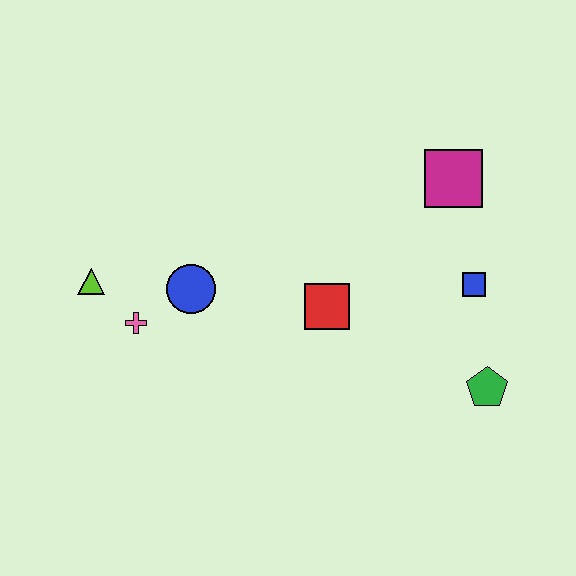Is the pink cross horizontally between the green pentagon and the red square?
No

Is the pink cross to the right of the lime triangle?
Yes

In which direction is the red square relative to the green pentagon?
The red square is to the left of the green pentagon.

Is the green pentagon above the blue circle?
No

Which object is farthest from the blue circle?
The green pentagon is farthest from the blue circle.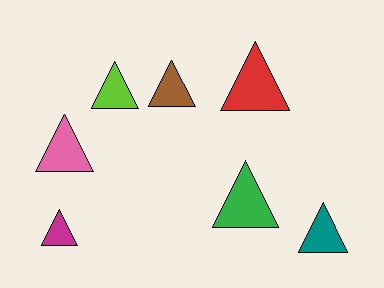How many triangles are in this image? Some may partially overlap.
There are 7 triangles.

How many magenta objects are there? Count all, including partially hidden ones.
There is 1 magenta object.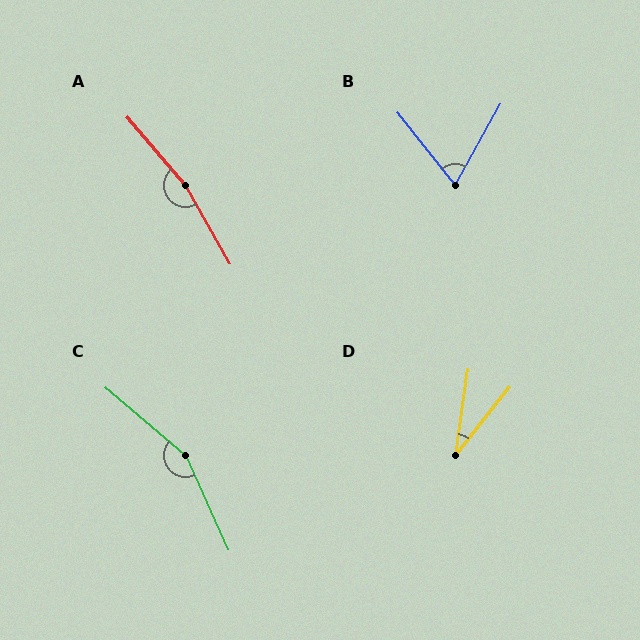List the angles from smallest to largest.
D (30°), B (67°), C (155°), A (169°).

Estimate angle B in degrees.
Approximately 67 degrees.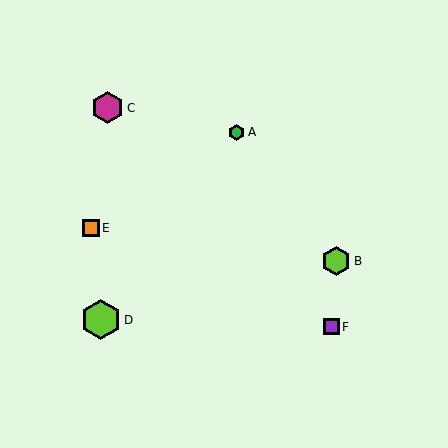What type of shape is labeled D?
Shape D is a lime hexagon.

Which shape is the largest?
The lime hexagon (labeled D) is the largest.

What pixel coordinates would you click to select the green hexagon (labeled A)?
Click at (237, 132) to select the green hexagon A.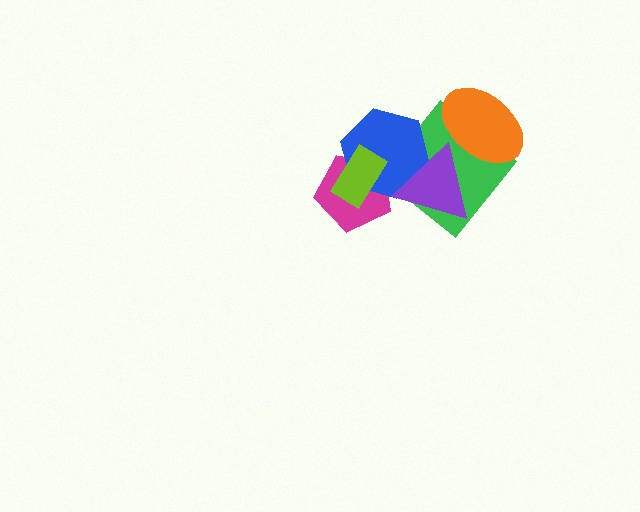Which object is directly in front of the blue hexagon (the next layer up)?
The purple triangle is directly in front of the blue hexagon.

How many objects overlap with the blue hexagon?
4 objects overlap with the blue hexagon.